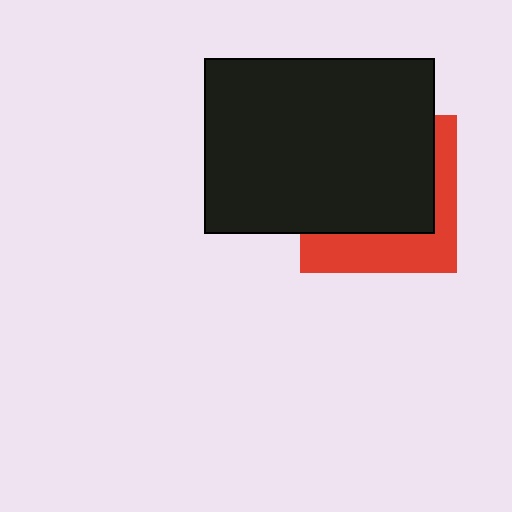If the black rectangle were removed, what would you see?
You would see the complete red square.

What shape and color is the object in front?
The object in front is a black rectangle.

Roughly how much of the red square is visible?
A small part of it is visible (roughly 36%).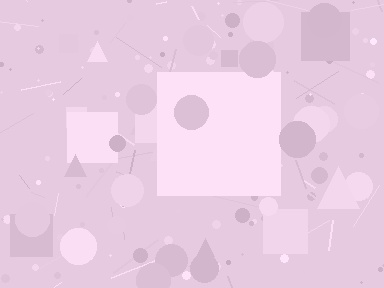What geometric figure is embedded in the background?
A square is embedded in the background.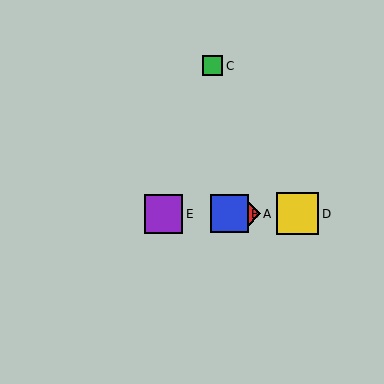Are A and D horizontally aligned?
Yes, both are at y≈214.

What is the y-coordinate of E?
Object E is at y≈214.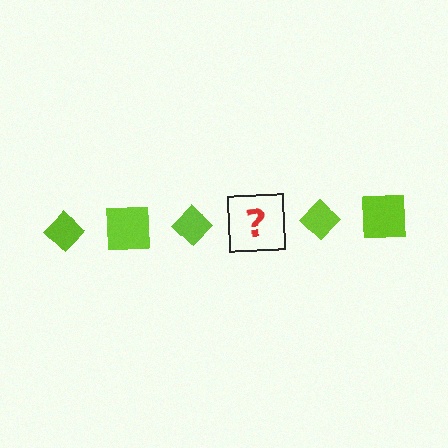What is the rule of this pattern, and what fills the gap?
The rule is that the pattern cycles through diamond, square shapes in lime. The gap should be filled with a lime square.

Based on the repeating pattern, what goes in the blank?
The blank should be a lime square.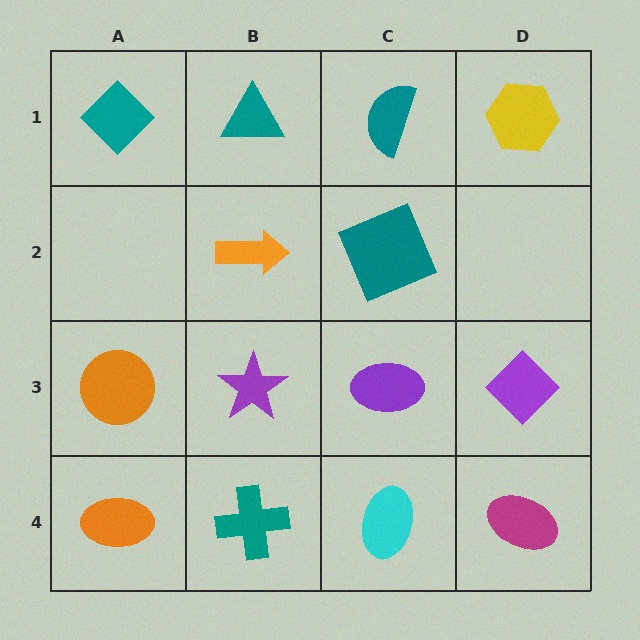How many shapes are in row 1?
4 shapes.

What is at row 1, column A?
A teal diamond.